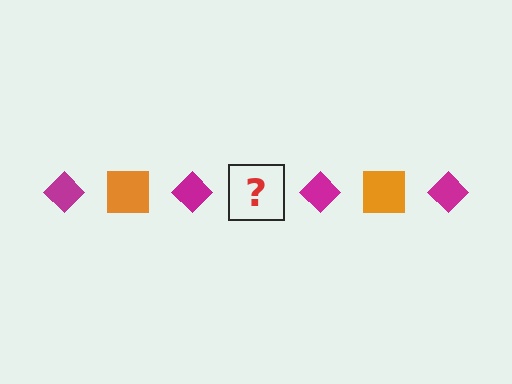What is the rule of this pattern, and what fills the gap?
The rule is that the pattern alternates between magenta diamond and orange square. The gap should be filled with an orange square.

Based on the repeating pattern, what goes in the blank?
The blank should be an orange square.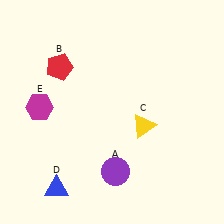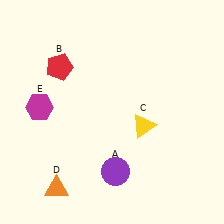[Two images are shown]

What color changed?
The triangle (D) changed from blue in Image 1 to orange in Image 2.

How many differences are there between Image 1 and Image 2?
There is 1 difference between the two images.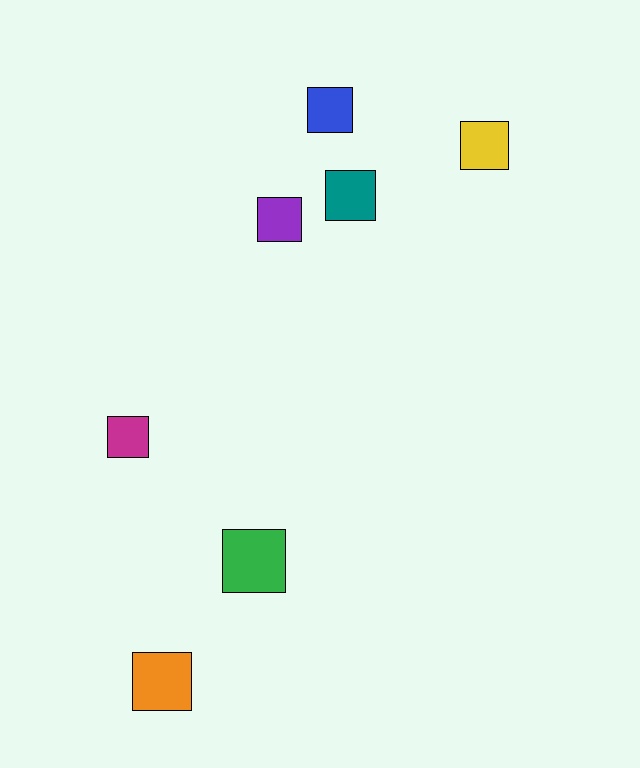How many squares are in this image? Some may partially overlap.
There are 7 squares.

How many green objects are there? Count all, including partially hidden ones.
There is 1 green object.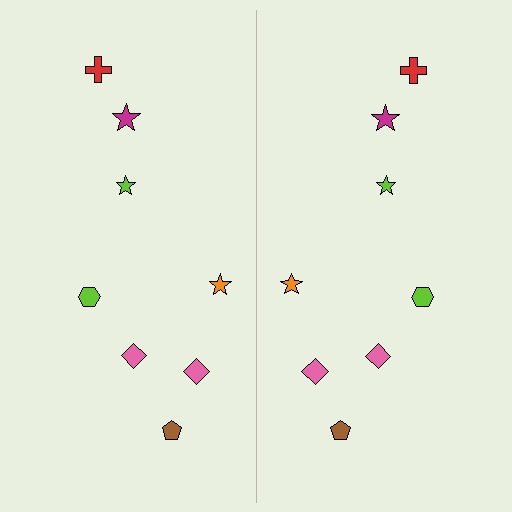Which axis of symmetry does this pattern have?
The pattern has a vertical axis of symmetry running through the center of the image.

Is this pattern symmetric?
Yes, this pattern has bilateral (reflection) symmetry.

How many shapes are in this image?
There are 16 shapes in this image.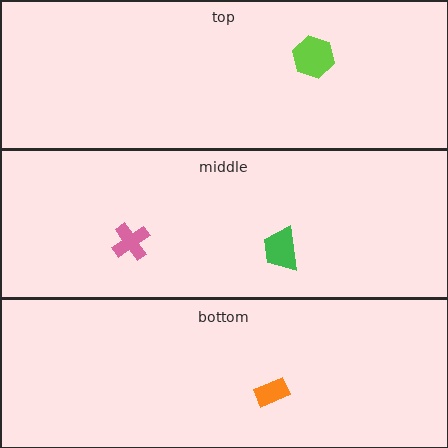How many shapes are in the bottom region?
1.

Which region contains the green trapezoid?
The middle region.